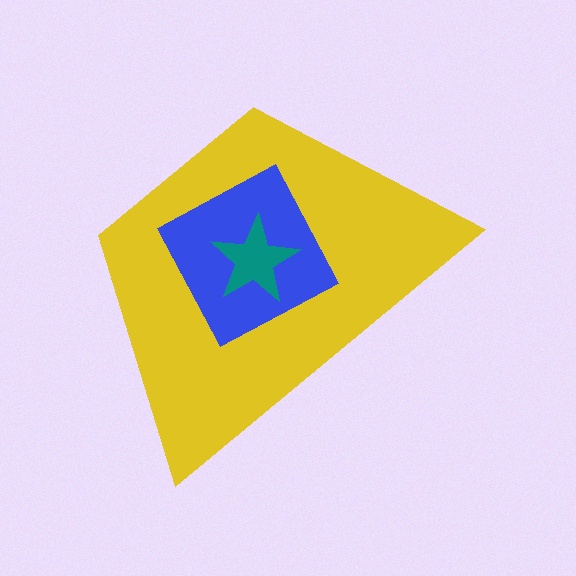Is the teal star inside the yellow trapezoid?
Yes.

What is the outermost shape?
The yellow trapezoid.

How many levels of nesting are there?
3.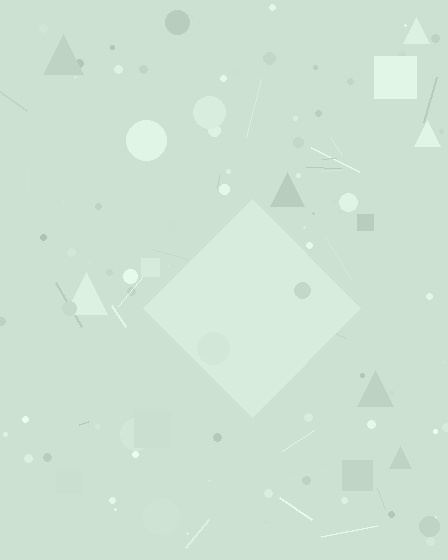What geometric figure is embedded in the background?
A diamond is embedded in the background.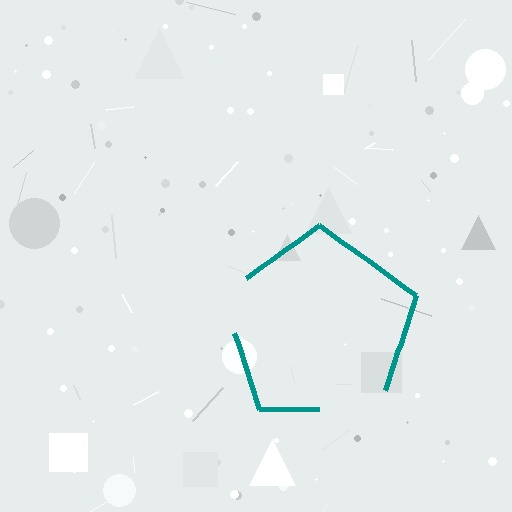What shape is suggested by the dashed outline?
The dashed outline suggests a pentagon.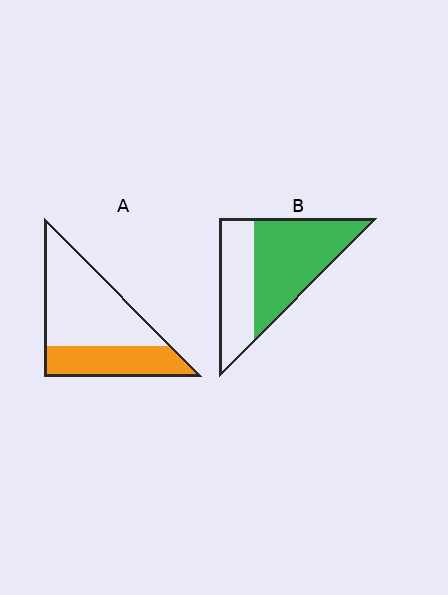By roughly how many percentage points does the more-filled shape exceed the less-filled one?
By roughly 25 percentage points (B over A).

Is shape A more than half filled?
No.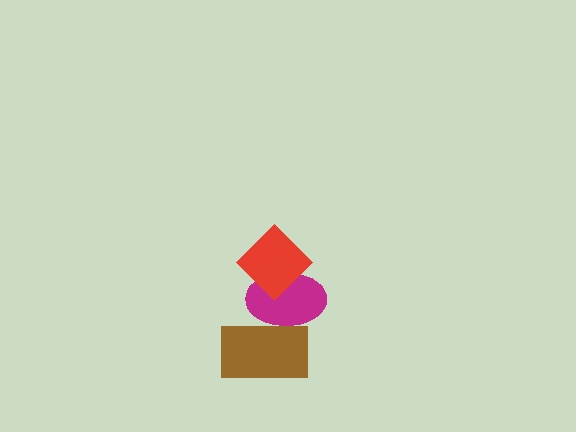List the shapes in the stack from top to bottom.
From top to bottom: the red diamond, the magenta ellipse, the brown rectangle.